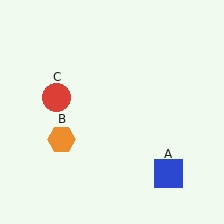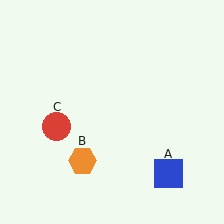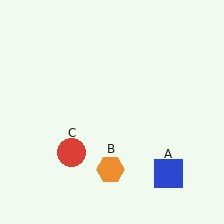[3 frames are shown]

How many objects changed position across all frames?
2 objects changed position: orange hexagon (object B), red circle (object C).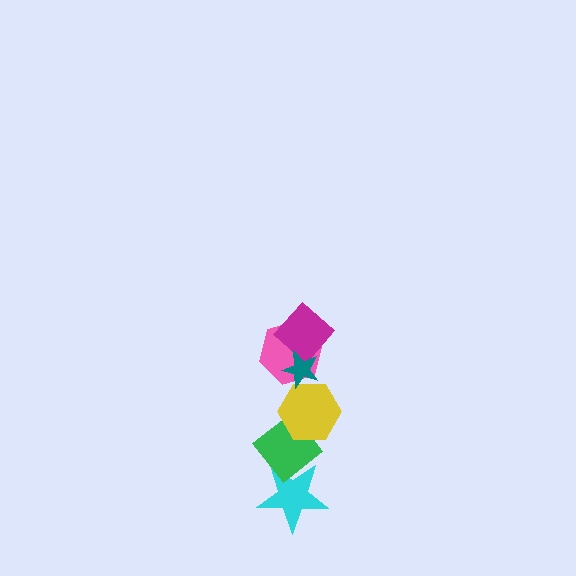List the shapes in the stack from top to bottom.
From top to bottom: the teal star, the magenta diamond, the pink hexagon, the yellow hexagon, the green diamond, the cyan star.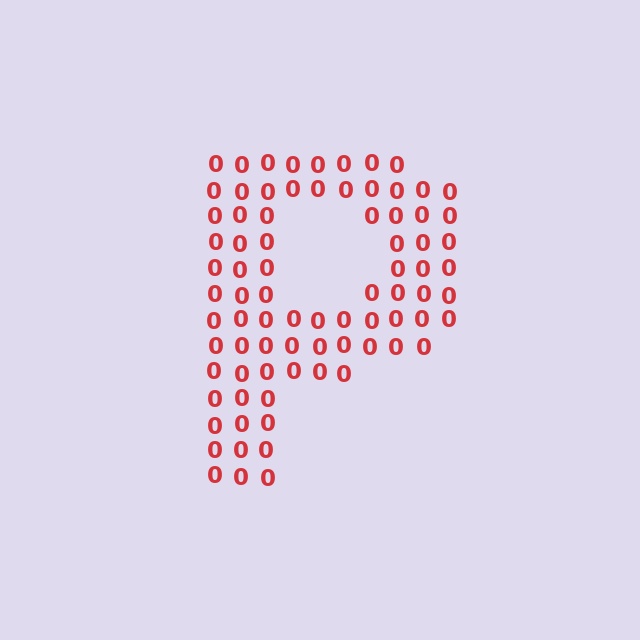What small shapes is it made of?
It is made of small digit 0's.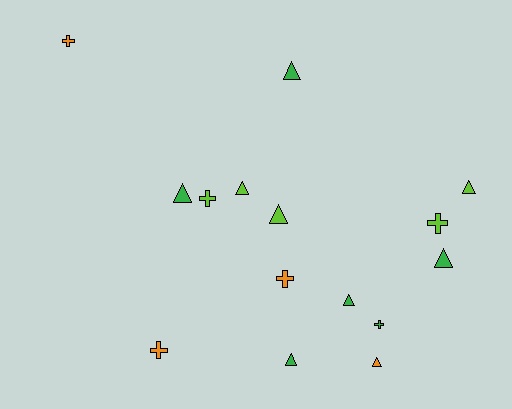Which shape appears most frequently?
Triangle, with 9 objects.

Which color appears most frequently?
Green, with 6 objects.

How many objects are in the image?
There are 15 objects.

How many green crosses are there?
There is 1 green cross.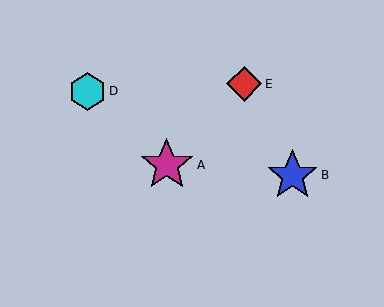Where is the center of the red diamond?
The center of the red diamond is at (244, 84).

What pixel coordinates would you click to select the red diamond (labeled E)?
Click at (244, 84) to select the red diamond E.